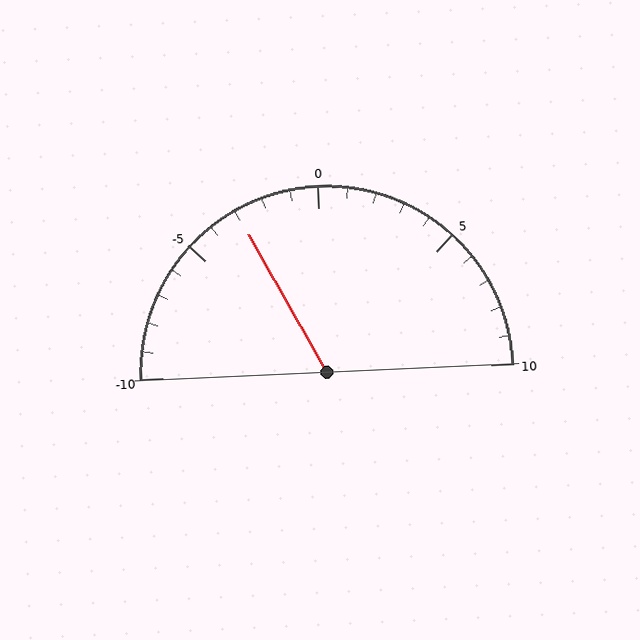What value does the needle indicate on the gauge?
The needle indicates approximately -3.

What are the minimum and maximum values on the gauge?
The gauge ranges from -10 to 10.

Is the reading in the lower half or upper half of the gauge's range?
The reading is in the lower half of the range (-10 to 10).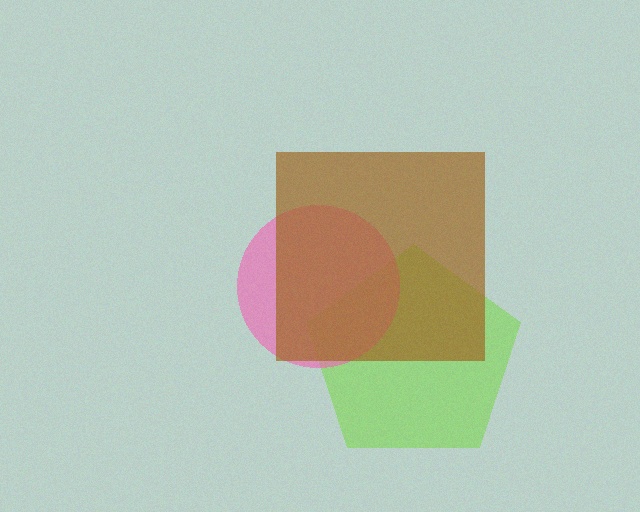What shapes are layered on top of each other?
The layered shapes are: a lime pentagon, a pink circle, a brown square.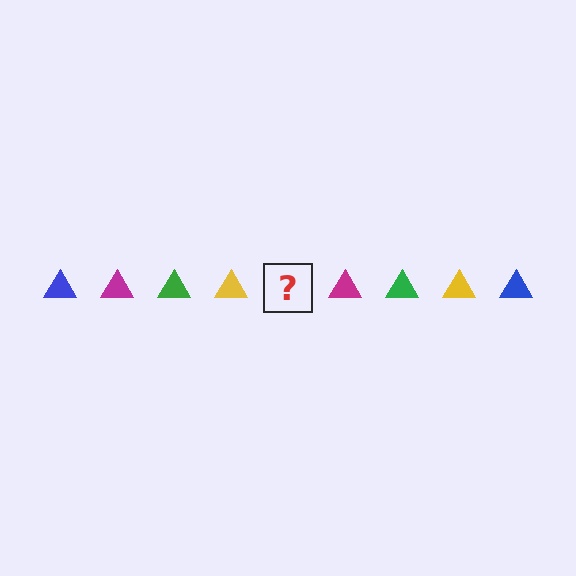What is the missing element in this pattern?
The missing element is a blue triangle.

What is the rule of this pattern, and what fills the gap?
The rule is that the pattern cycles through blue, magenta, green, yellow triangles. The gap should be filled with a blue triangle.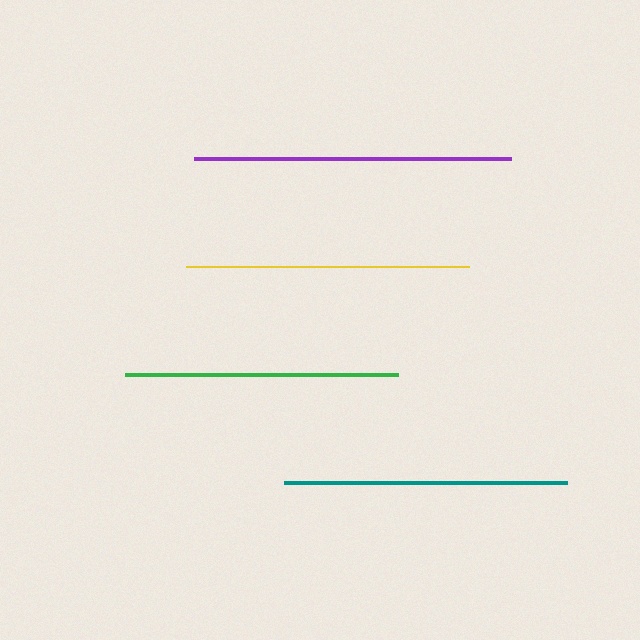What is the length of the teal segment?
The teal segment is approximately 282 pixels long.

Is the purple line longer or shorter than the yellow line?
The purple line is longer than the yellow line.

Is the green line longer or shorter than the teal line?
The teal line is longer than the green line.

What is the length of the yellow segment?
The yellow segment is approximately 282 pixels long.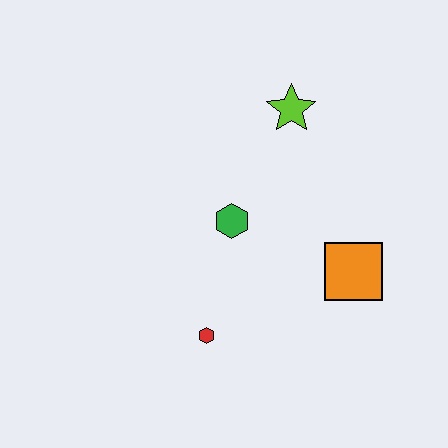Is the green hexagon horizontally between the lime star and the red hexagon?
Yes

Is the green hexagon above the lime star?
No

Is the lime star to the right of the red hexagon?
Yes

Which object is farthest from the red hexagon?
The lime star is farthest from the red hexagon.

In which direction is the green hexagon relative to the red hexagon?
The green hexagon is above the red hexagon.